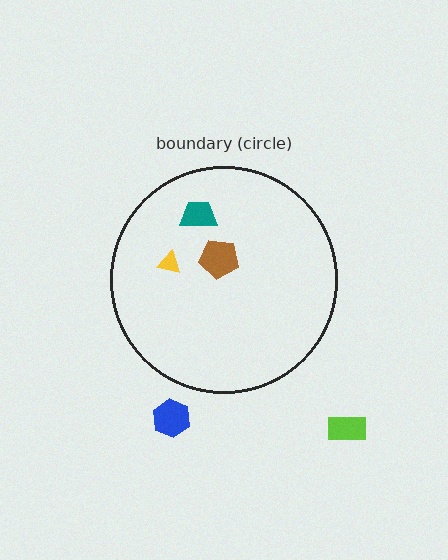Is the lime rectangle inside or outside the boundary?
Outside.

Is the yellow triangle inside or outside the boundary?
Inside.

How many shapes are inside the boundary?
3 inside, 2 outside.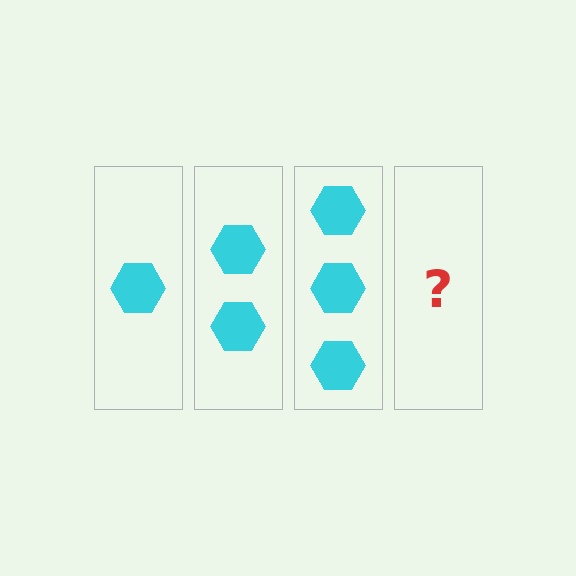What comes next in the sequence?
The next element should be 4 hexagons.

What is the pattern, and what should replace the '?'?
The pattern is that each step adds one more hexagon. The '?' should be 4 hexagons.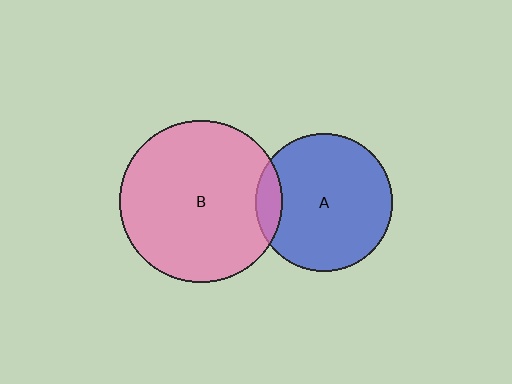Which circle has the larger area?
Circle B (pink).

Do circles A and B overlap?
Yes.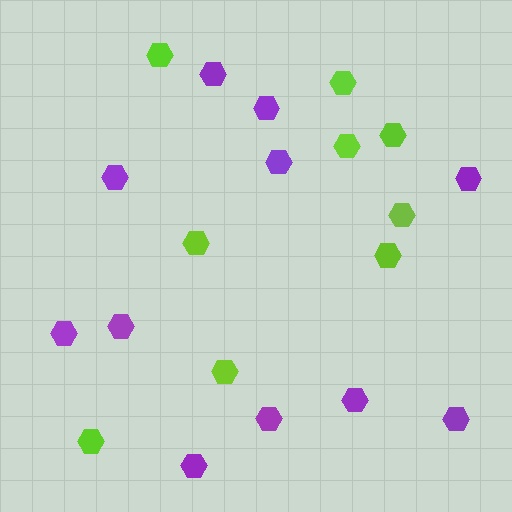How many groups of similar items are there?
There are 2 groups: one group of purple hexagons (11) and one group of lime hexagons (9).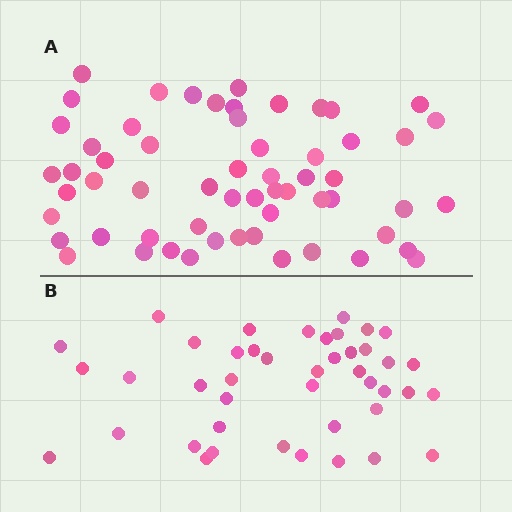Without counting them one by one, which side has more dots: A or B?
Region A (the top region) has more dots.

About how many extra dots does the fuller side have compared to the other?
Region A has approximately 15 more dots than region B.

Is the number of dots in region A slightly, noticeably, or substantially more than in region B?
Region A has noticeably more, but not dramatically so. The ratio is roughly 1.4 to 1.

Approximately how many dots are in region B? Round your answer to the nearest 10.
About 40 dots. (The exact count is 43, which rounds to 40.)